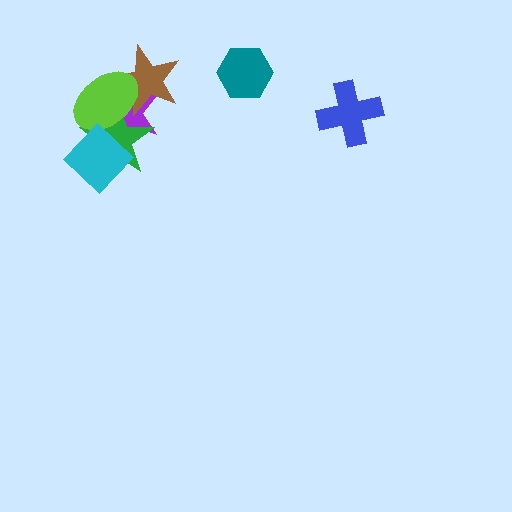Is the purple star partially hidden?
Yes, it is partially covered by another shape.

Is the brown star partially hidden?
Yes, it is partially covered by another shape.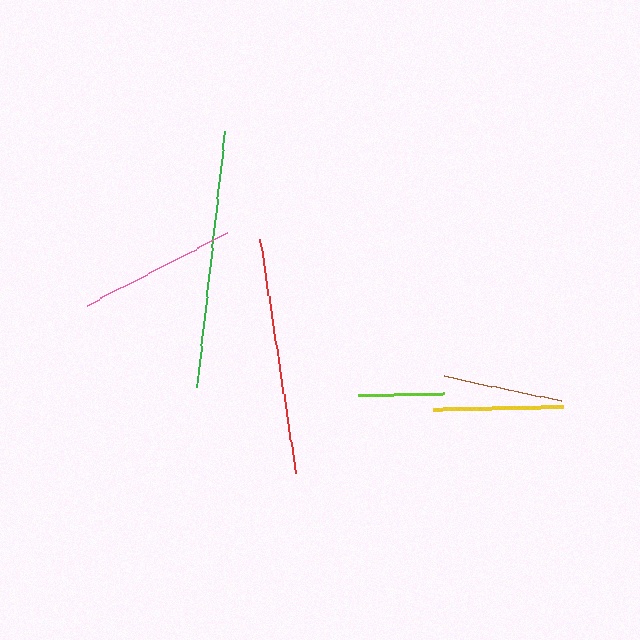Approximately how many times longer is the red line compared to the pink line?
The red line is approximately 1.5 times the length of the pink line.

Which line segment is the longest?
The green line is the longest at approximately 257 pixels.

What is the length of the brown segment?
The brown segment is approximately 119 pixels long.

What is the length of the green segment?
The green segment is approximately 257 pixels long.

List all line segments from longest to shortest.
From longest to shortest: green, red, pink, yellow, brown, lime.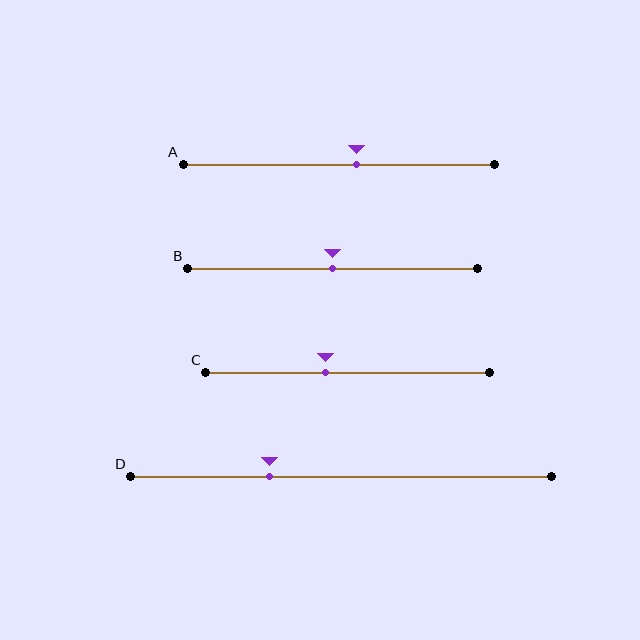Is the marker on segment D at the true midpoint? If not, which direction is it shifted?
No, the marker on segment D is shifted to the left by about 17% of the segment length.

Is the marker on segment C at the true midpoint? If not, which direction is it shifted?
No, the marker on segment C is shifted to the left by about 8% of the segment length.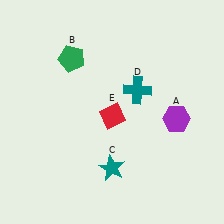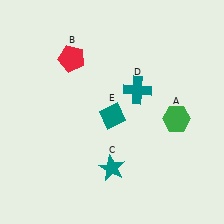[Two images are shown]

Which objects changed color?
A changed from purple to green. B changed from green to red. E changed from red to teal.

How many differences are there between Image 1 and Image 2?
There are 3 differences between the two images.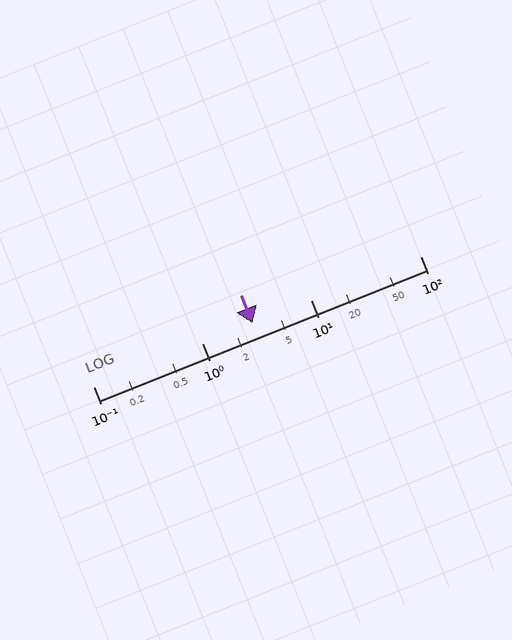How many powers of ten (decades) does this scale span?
The scale spans 3 decades, from 0.1 to 100.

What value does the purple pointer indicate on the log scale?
The pointer indicates approximately 2.9.